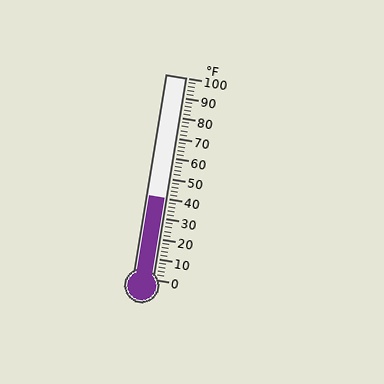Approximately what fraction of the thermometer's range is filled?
The thermometer is filled to approximately 40% of its range.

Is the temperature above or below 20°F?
The temperature is above 20°F.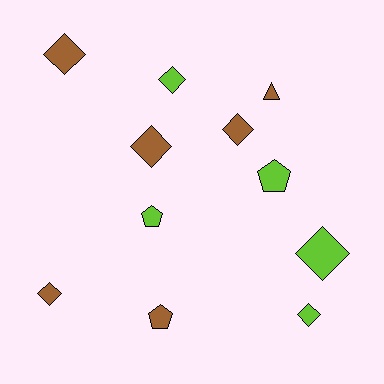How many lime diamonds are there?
There are 3 lime diamonds.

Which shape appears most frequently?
Diamond, with 7 objects.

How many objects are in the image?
There are 11 objects.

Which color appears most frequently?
Brown, with 6 objects.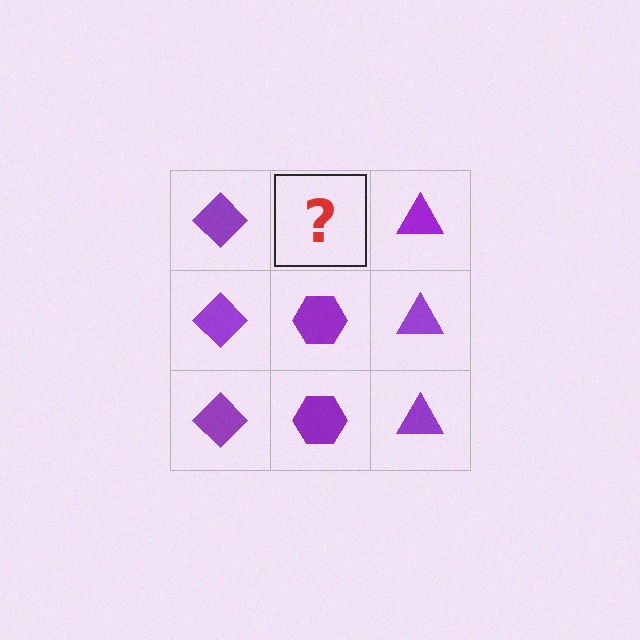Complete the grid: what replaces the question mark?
The question mark should be replaced with a purple hexagon.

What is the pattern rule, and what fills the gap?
The rule is that each column has a consistent shape. The gap should be filled with a purple hexagon.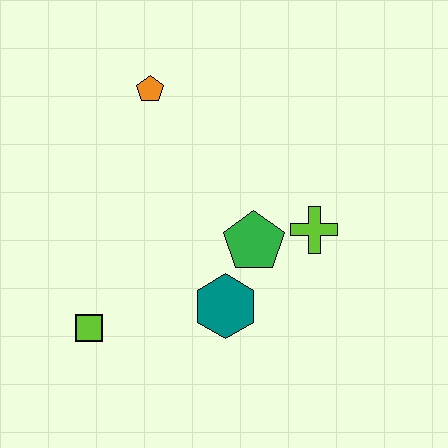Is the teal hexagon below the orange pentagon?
Yes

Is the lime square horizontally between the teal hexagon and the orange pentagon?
No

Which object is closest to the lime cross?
The green pentagon is closest to the lime cross.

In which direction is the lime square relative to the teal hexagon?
The lime square is to the left of the teal hexagon.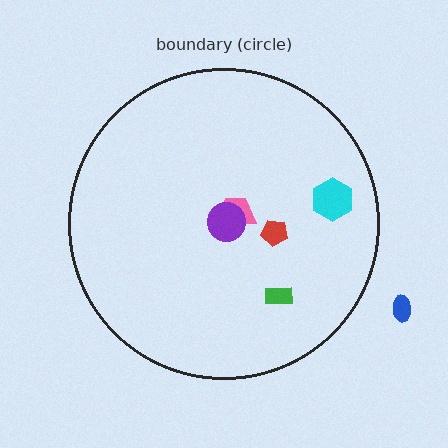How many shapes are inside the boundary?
5 inside, 1 outside.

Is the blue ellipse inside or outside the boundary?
Outside.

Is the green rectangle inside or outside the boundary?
Inside.